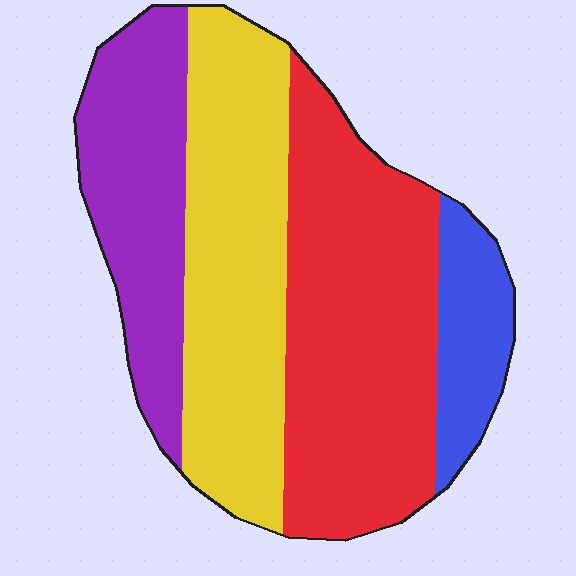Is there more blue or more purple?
Purple.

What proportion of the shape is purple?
Purple takes up about one fifth (1/5) of the shape.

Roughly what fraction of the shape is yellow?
Yellow takes up between a sixth and a third of the shape.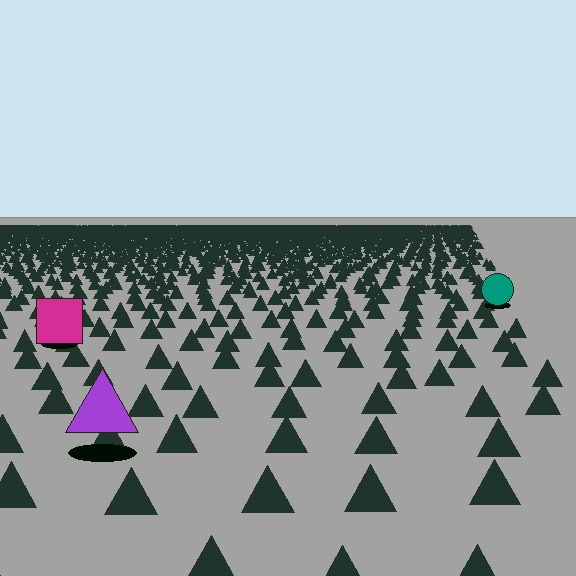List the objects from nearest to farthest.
From nearest to farthest: the purple triangle, the magenta square, the teal circle.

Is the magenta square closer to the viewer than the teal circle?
Yes. The magenta square is closer — you can tell from the texture gradient: the ground texture is coarser near it.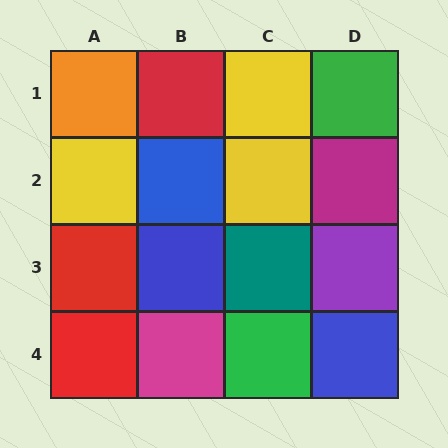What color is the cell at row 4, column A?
Red.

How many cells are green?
2 cells are green.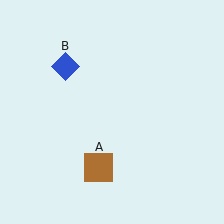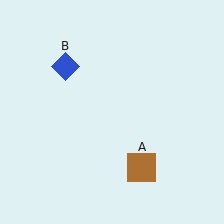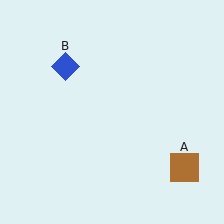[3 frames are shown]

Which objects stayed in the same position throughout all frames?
Blue diamond (object B) remained stationary.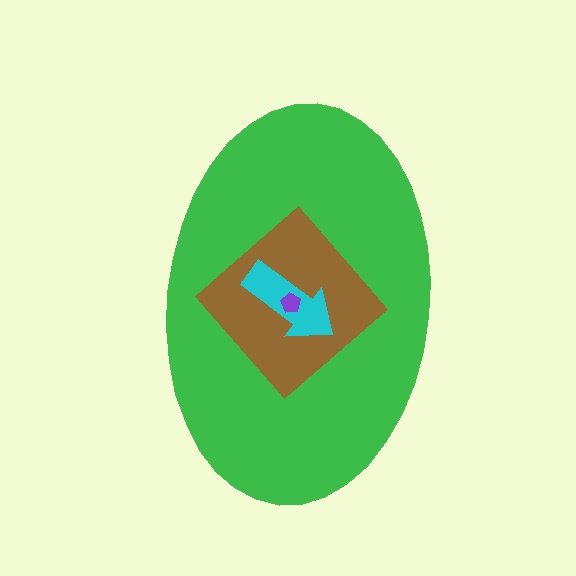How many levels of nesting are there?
4.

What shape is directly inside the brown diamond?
The cyan arrow.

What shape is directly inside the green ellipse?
The brown diamond.